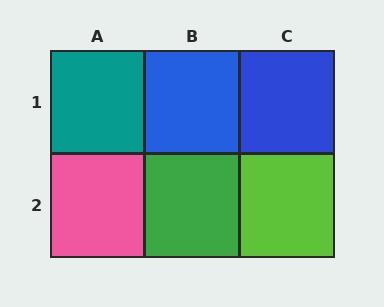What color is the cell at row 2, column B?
Green.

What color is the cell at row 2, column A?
Pink.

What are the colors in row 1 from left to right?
Teal, blue, blue.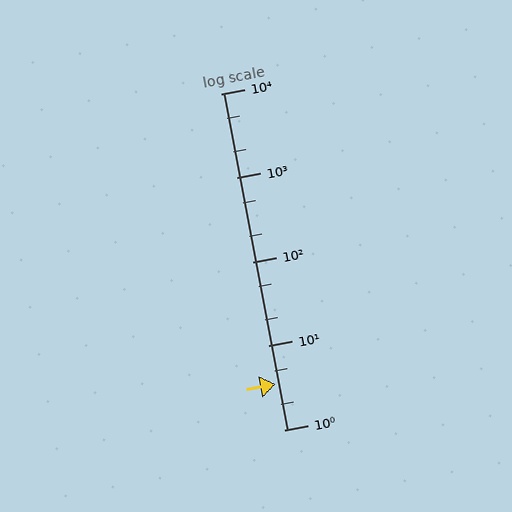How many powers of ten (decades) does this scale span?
The scale spans 4 decades, from 1 to 10000.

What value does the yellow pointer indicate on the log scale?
The pointer indicates approximately 3.5.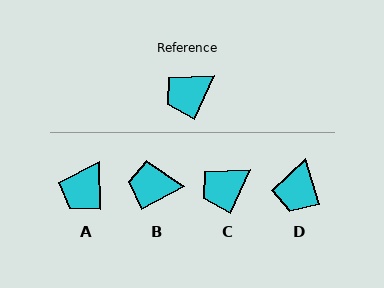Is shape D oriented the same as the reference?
No, it is off by about 41 degrees.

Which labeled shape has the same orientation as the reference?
C.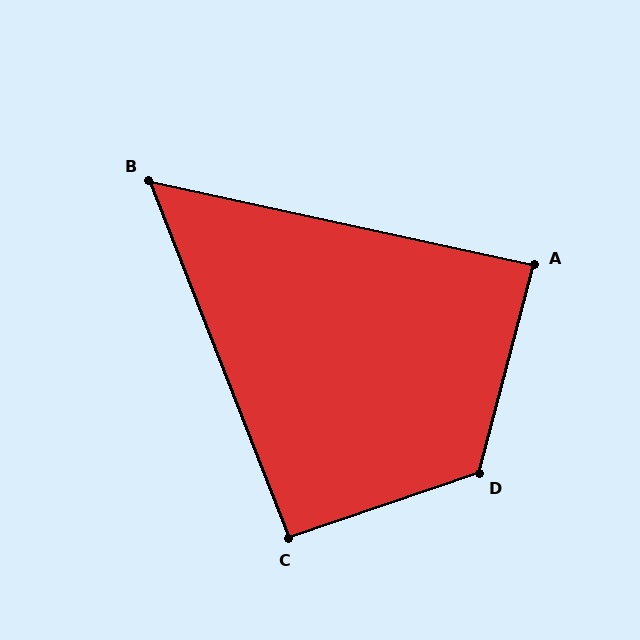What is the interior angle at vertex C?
Approximately 92 degrees (approximately right).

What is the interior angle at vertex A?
Approximately 88 degrees (approximately right).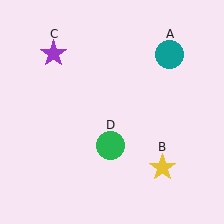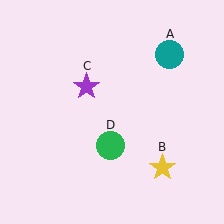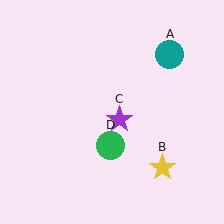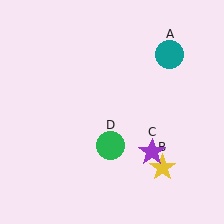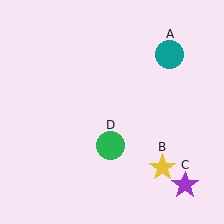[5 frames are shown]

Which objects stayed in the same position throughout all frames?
Teal circle (object A) and yellow star (object B) and green circle (object D) remained stationary.